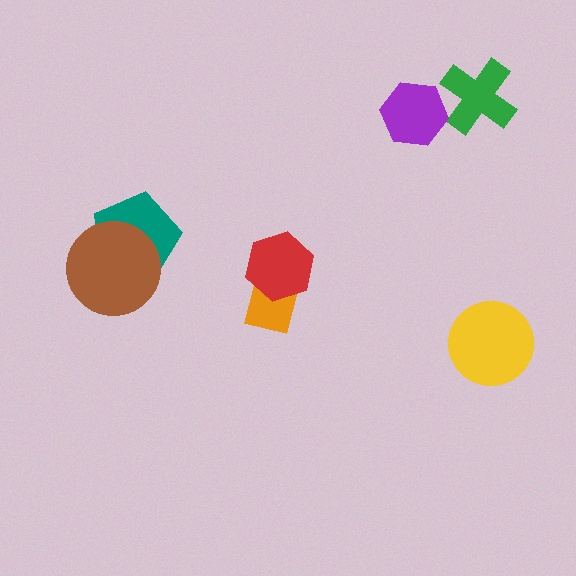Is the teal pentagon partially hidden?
Yes, it is partially covered by another shape.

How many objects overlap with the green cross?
0 objects overlap with the green cross.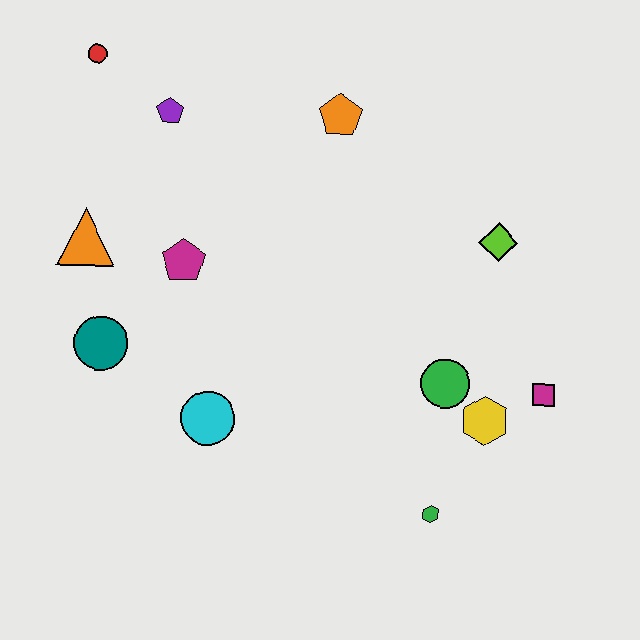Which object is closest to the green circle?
The yellow hexagon is closest to the green circle.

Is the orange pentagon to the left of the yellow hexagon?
Yes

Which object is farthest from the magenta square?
The red circle is farthest from the magenta square.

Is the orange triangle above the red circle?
No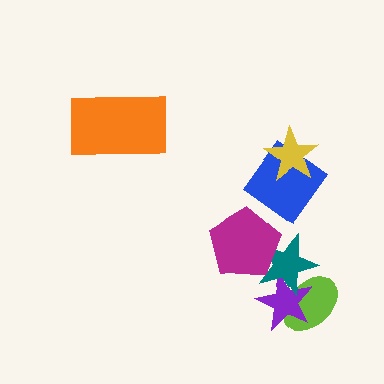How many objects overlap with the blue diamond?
1 object overlaps with the blue diamond.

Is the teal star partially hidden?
Yes, it is partially covered by another shape.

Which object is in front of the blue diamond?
The yellow star is in front of the blue diamond.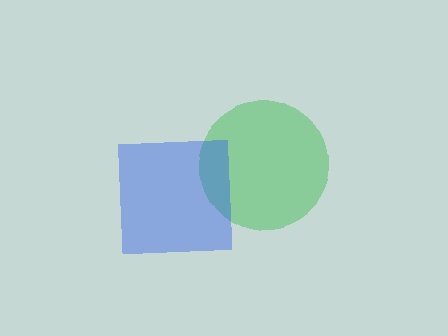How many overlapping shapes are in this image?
There are 2 overlapping shapes in the image.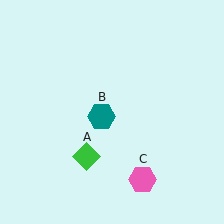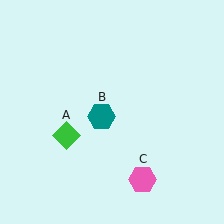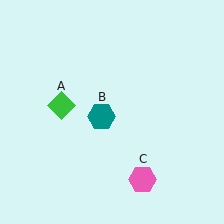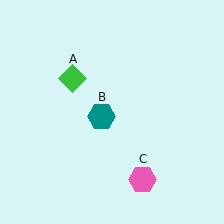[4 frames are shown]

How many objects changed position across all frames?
1 object changed position: green diamond (object A).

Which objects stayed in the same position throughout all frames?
Teal hexagon (object B) and pink hexagon (object C) remained stationary.